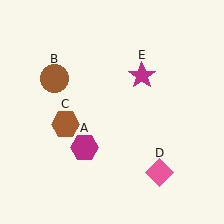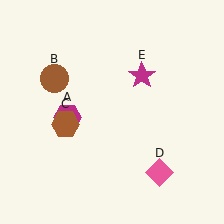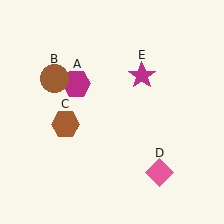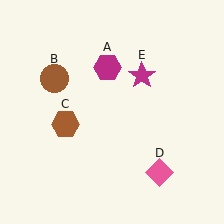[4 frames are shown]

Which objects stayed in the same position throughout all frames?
Brown circle (object B) and brown hexagon (object C) and pink diamond (object D) and magenta star (object E) remained stationary.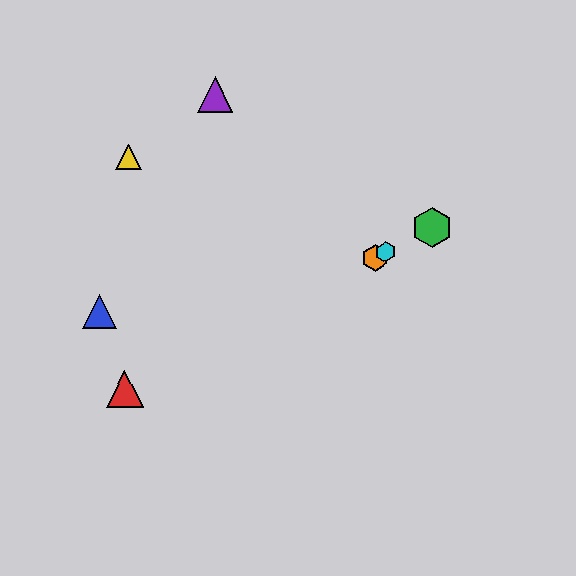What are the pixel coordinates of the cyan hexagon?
The cyan hexagon is at (385, 252).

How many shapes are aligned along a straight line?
4 shapes (the red triangle, the green hexagon, the orange hexagon, the cyan hexagon) are aligned along a straight line.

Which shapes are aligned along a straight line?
The red triangle, the green hexagon, the orange hexagon, the cyan hexagon are aligned along a straight line.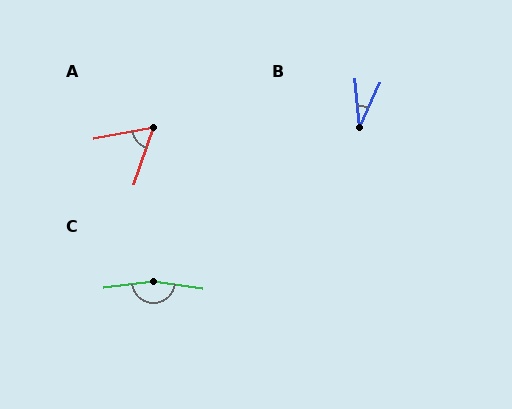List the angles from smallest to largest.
B (30°), A (61°), C (166°).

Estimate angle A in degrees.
Approximately 61 degrees.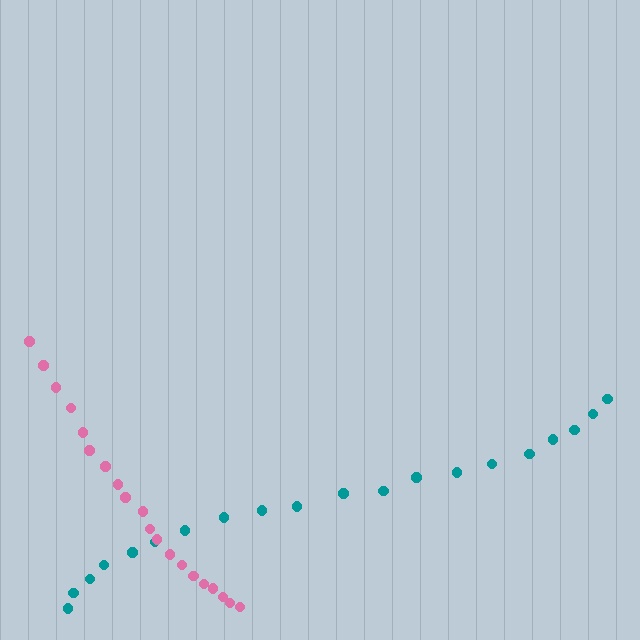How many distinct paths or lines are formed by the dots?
There are 2 distinct paths.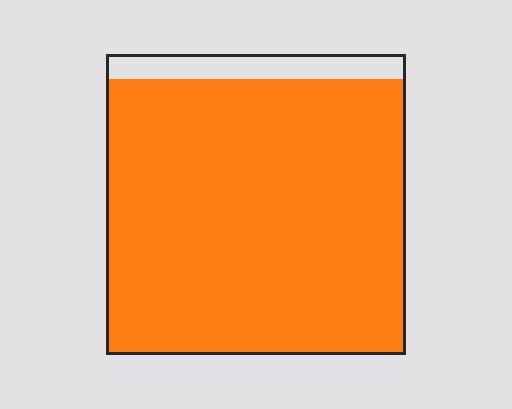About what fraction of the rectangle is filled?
About nine tenths (9/10).